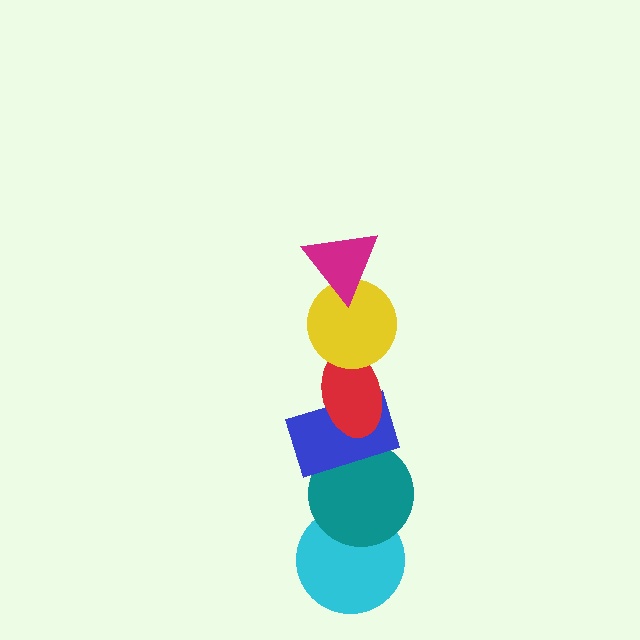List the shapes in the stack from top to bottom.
From top to bottom: the magenta triangle, the yellow circle, the red ellipse, the blue rectangle, the teal circle, the cyan circle.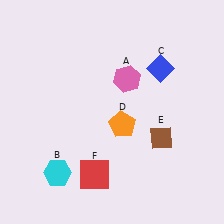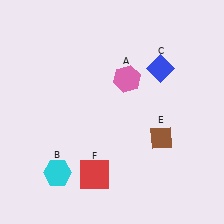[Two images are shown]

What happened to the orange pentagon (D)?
The orange pentagon (D) was removed in Image 2. It was in the bottom-right area of Image 1.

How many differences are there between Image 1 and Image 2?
There is 1 difference between the two images.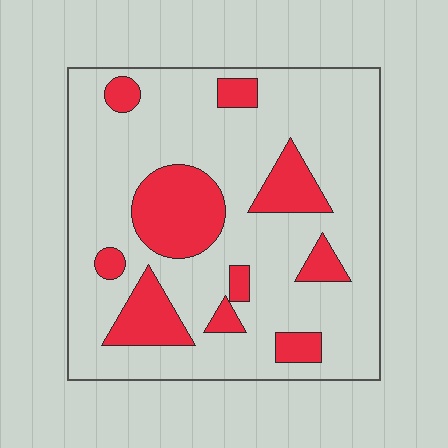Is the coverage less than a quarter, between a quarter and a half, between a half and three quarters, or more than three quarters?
Less than a quarter.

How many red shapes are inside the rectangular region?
10.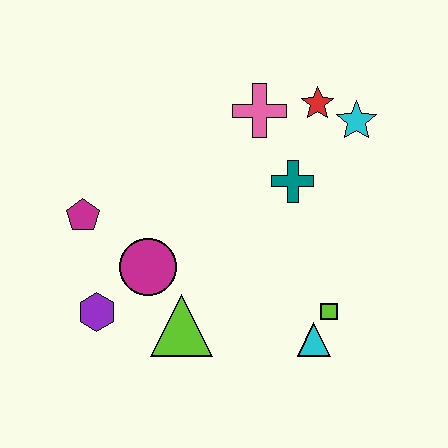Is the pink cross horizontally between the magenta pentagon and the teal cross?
Yes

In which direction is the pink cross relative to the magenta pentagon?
The pink cross is to the right of the magenta pentagon.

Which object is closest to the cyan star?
The red star is closest to the cyan star.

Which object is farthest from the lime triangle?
The cyan star is farthest from the lime triangle.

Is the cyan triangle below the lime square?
Yes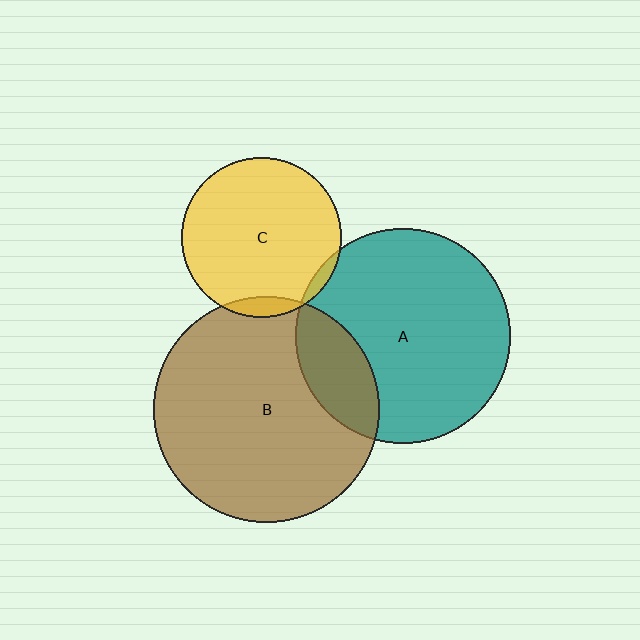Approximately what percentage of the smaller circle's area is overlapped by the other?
Approximately 20%.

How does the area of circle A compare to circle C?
Approximately 1.8 times.